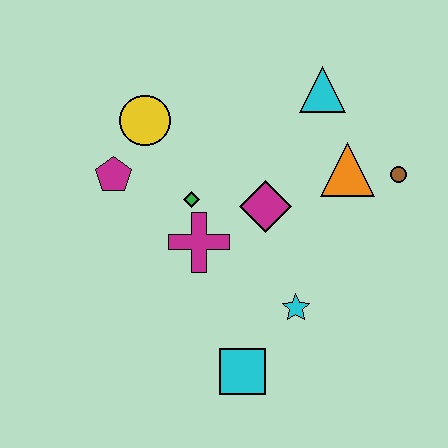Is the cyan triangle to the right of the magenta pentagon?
Yes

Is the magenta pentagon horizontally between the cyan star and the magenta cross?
No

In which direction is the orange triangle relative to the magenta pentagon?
The orange triangle is to the right of the magenta pentagon.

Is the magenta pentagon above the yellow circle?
No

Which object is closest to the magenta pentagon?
The yellow circle is closest to the magenta pentagon.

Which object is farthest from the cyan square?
The cyan triangle is farthest from the cyan square.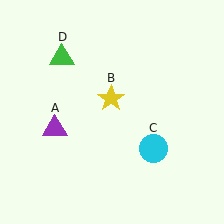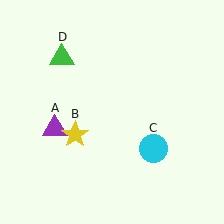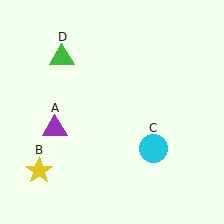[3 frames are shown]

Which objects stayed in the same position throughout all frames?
Purple triangle (object A) and cyan circle (object C) and green triangle (object D) remained stationary.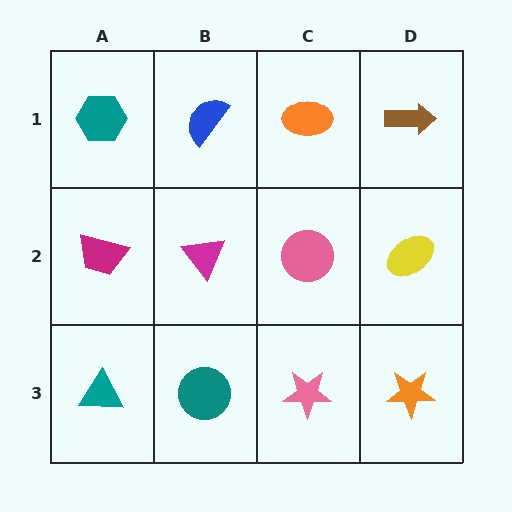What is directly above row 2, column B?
A blue semicircle.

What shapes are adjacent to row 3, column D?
A yellow ellipse (row 2, column D), a pink star (row 3, column C).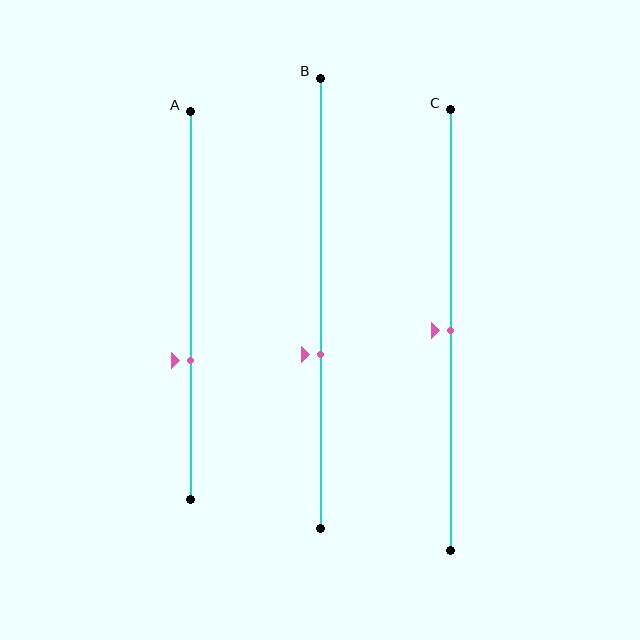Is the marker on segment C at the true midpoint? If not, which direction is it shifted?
Yes, the marker on segment C is at the true midpoint.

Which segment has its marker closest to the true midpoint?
Segment C has its marker closest to the true midpoint.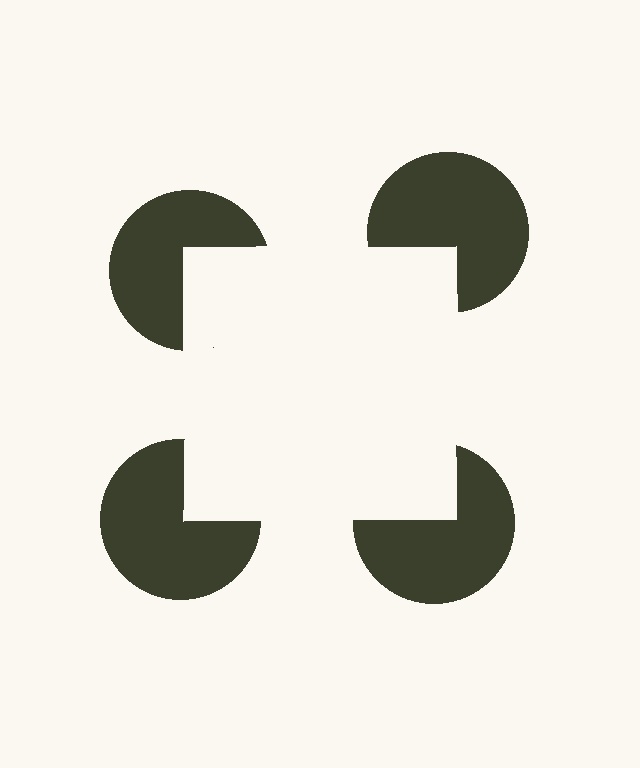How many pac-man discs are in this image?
There are 4 — one at each vertex of the illusory square.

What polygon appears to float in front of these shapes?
An illusory square — its edges are inferred from the aligned wedge cuts in the pac-man discs, not physically drawn.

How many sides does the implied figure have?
4 sides.